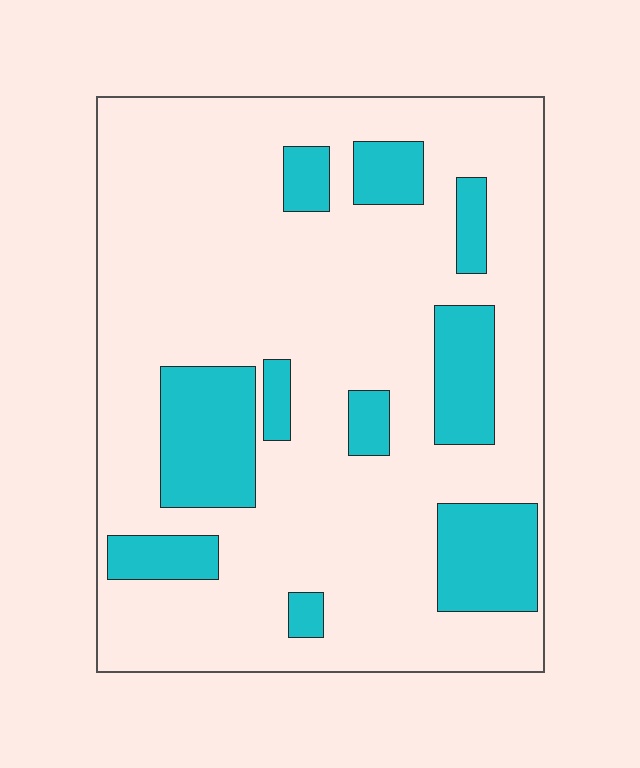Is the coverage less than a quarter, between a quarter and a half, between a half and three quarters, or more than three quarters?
Less than a quarter.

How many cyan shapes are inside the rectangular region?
10.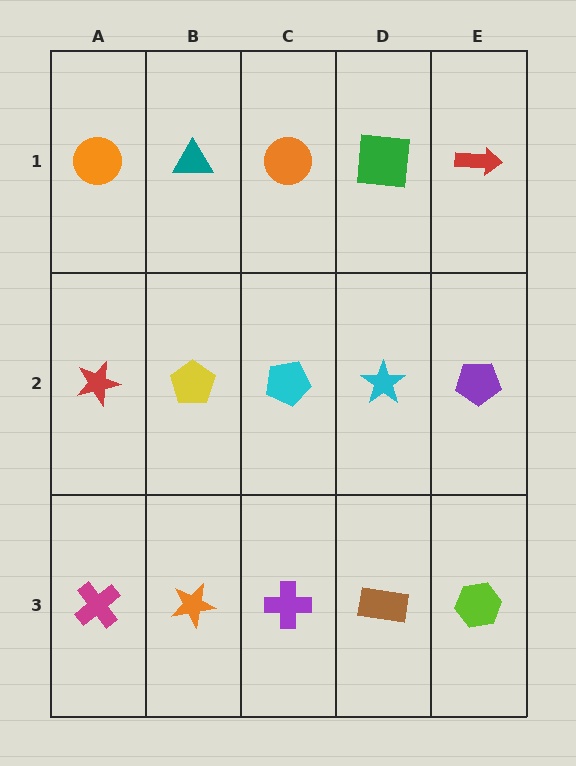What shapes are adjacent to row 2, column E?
A red arrow (row 1, column E), a lime hexagon (row 3, column E), a cyan star (row 2, column D).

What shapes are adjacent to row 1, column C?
A cyan pentagon (row 2, column C), a teal triangle (row 1, column B), a green square (row 1, column D).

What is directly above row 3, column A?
A red star.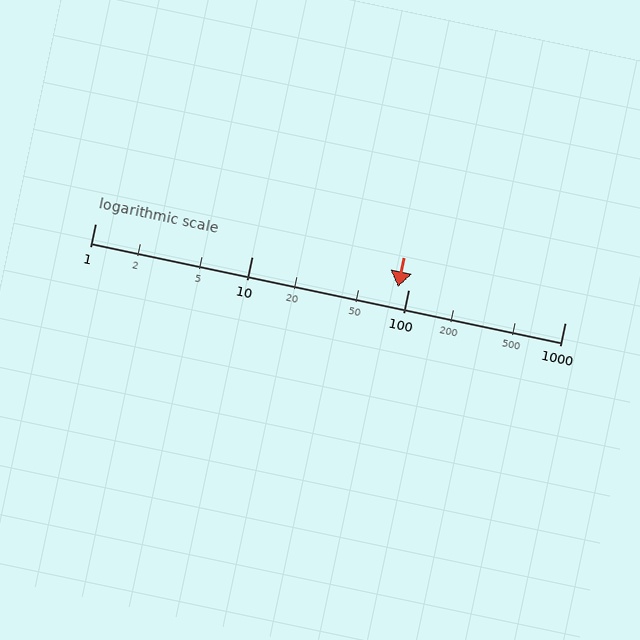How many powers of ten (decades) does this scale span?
The scale spans 3 decades, from 1 to 1000.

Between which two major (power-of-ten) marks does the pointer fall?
The pointer is between 10 and 100.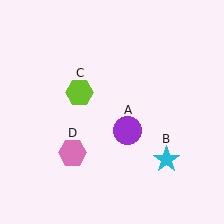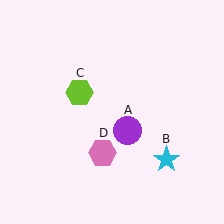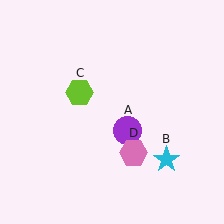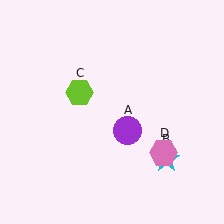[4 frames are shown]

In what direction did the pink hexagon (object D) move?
The pink hexagon (object D) moved right.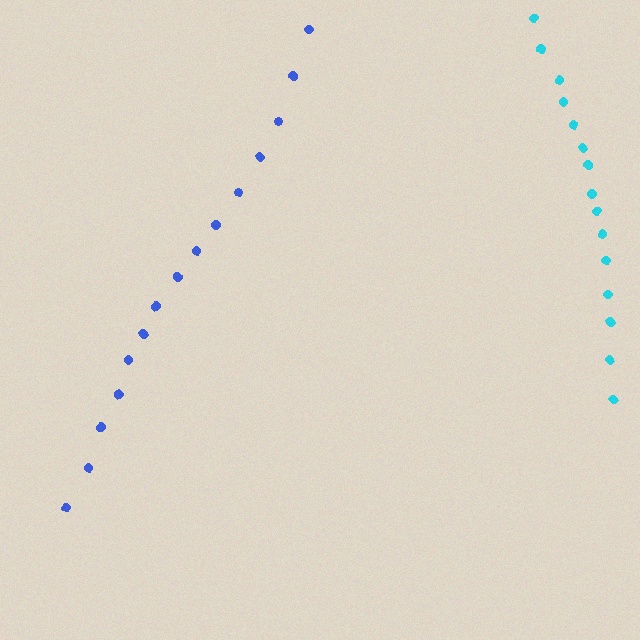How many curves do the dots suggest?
There are 2 distinct paths.